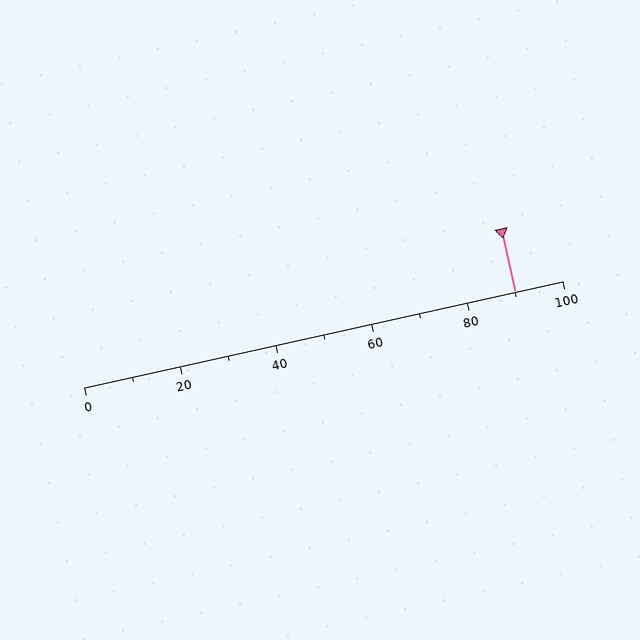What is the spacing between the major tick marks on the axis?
The major ticks are spaced 20 apart.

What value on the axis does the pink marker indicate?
The marker indicates approximately 90.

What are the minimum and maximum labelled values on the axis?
The axis runs from 0 to 100.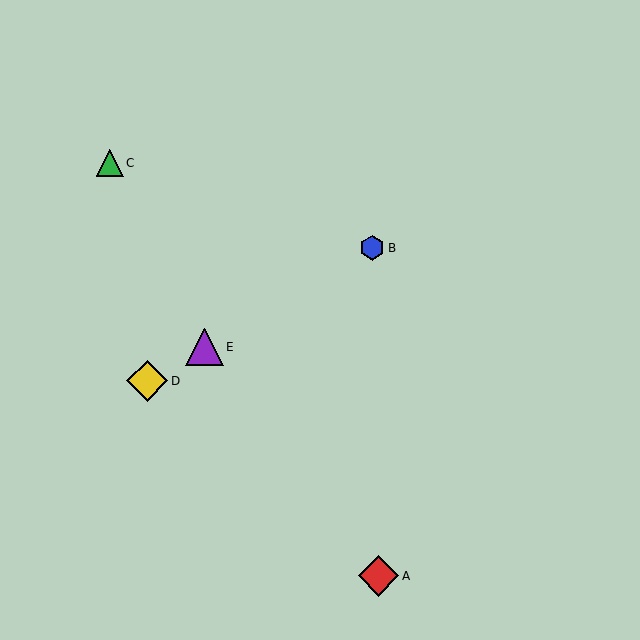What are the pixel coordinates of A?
Object A is at (379, 576).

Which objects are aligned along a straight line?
Objects B, D, E are aligned along a straight line.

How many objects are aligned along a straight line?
3 objects (B, D, E) are aligned along a straight line.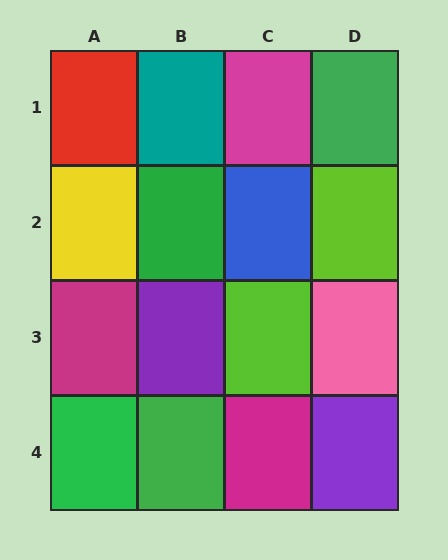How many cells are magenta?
3 cells are magenta.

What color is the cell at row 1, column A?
Red.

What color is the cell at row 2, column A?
Yellow.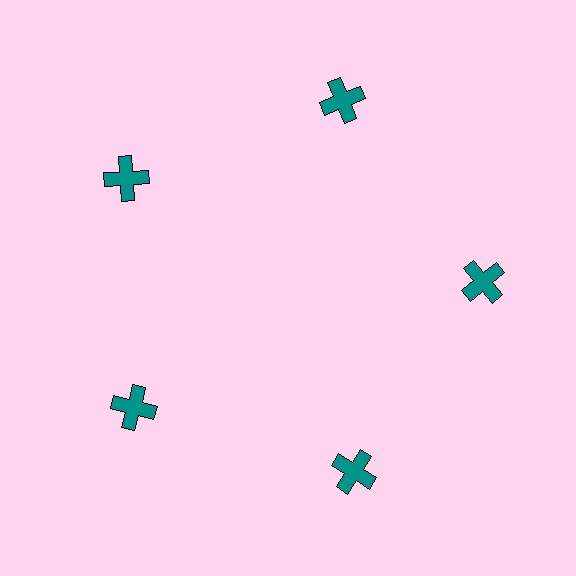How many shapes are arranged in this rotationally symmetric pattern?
There are 5 shapes, arranged in 5 groups of 1.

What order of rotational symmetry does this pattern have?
This pattern has 5-fold rotational symmetry.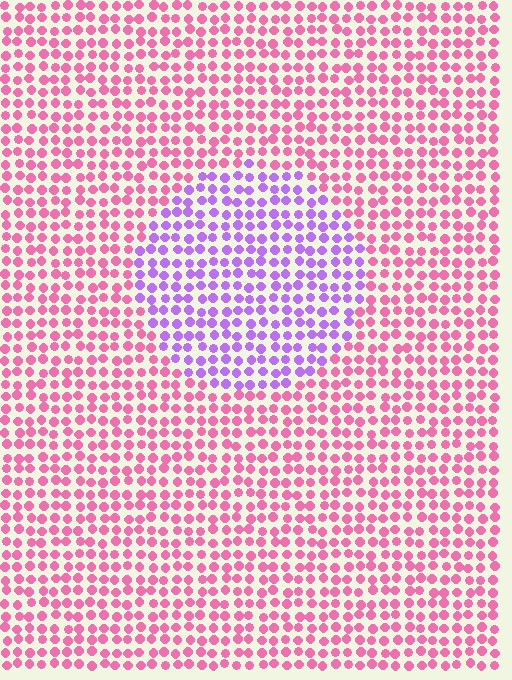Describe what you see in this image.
The image is filled with small pink elements in a uniform arrangement. A circle-shaped region is visible where the elements are tinted to a slightly different hue, forming a subtle color boundary.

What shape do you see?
I see a circle.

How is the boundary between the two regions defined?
The boundary is defined purely by a slight shift in hue (about 55 degrees). Spacing, size, and orientation are identical on both sides.